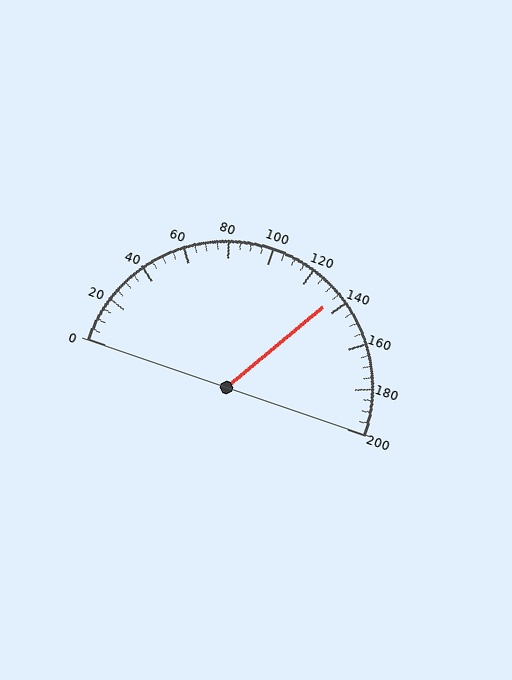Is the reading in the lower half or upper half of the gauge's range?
The reading is in the upper half of the range (0 to 200).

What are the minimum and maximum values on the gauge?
The gauge ranges from 0 to 200.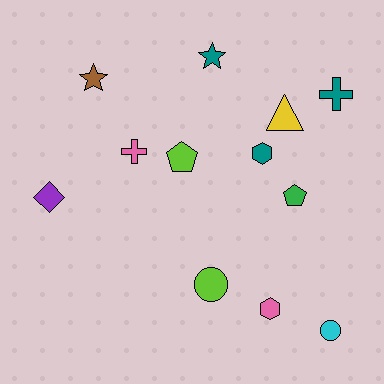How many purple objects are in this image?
There is 1 purple object.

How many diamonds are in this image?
There is 1 diamond.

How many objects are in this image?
There are 12 objects.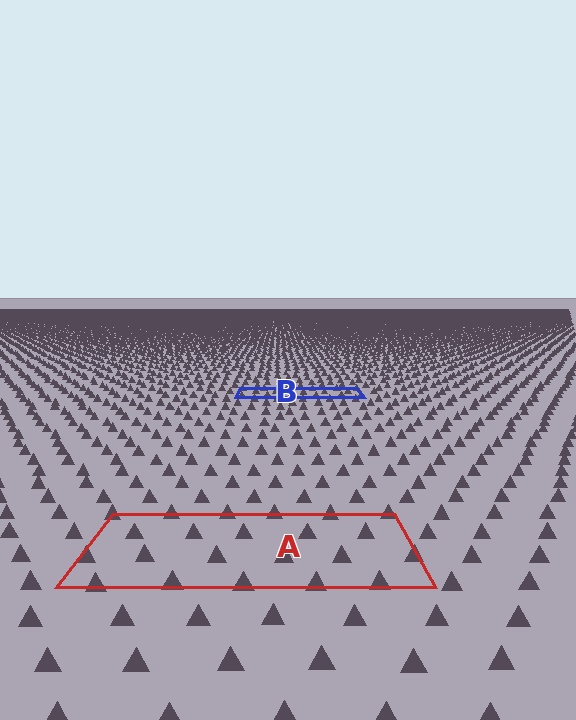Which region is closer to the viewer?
Region A is closer. The texture elements there are larger and more spread out.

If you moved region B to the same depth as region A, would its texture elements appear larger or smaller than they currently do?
They would appear larger. At a closer depth, the same texture elements are projected at a bigger on-screen size.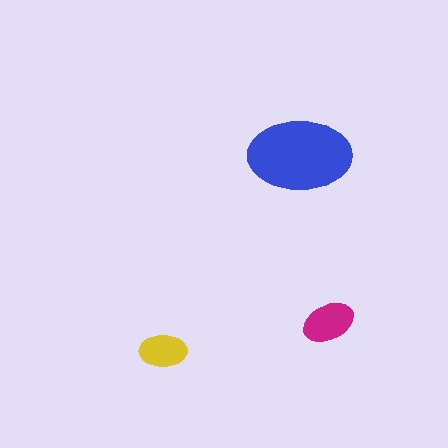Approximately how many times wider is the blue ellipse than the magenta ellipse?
About 2 times wider.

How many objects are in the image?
There are 3 objects in the image.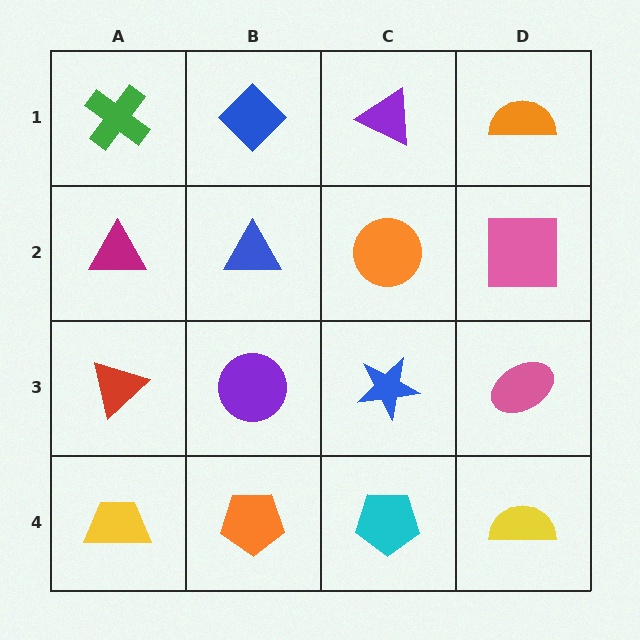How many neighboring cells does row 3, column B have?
4.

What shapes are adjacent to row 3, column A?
A magenta triangle (row 2, column A), a yellow trapezoid (row 4, column A), a purple circle (row 3, column B).